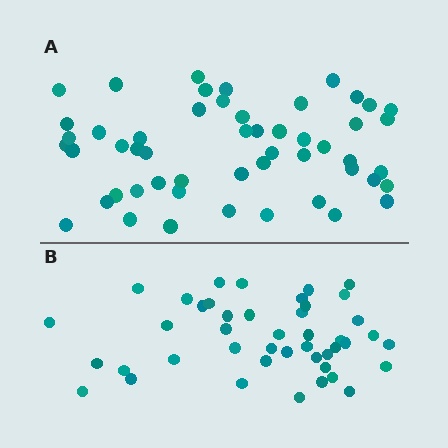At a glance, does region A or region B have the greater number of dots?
Region A (the top region) has more dots.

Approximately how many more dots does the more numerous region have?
Region A has roughly 8 or so more dots than region B.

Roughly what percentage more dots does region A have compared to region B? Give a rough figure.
About 20% more.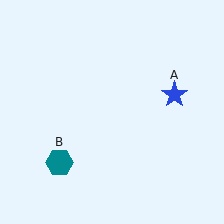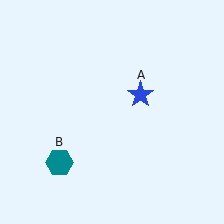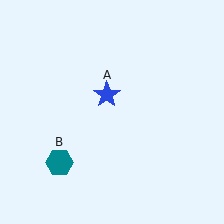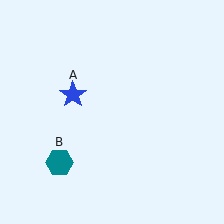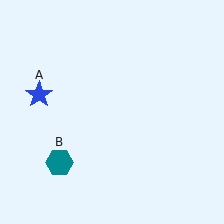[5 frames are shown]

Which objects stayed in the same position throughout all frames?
Teal hexagon (object B) remained stationary.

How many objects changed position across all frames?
1 object changed position: blue star (object A).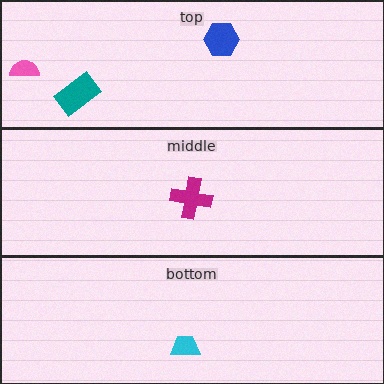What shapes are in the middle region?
The magenta cross.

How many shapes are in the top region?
3.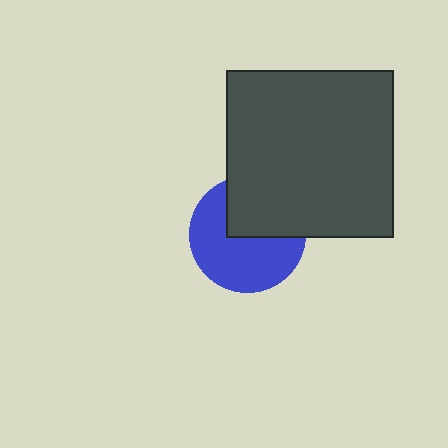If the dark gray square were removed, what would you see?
You would see the complete blue circle.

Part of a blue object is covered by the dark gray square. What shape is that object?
It is a circle.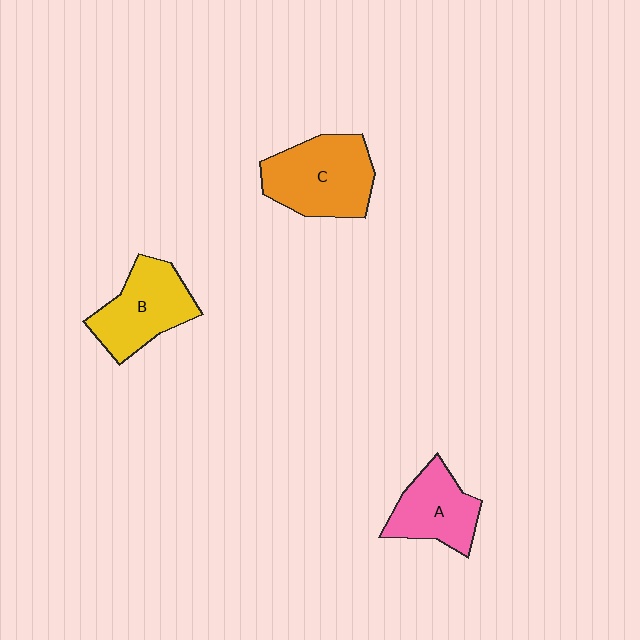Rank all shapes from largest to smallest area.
From largest to smallest: C (orange), B (yellow), A (pink).